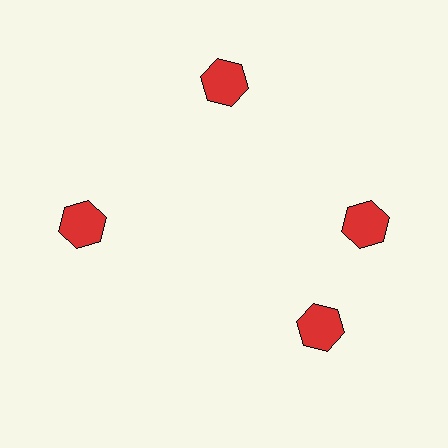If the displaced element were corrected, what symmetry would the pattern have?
It would have 4-fold rotational symmetry — the pattern would map onto itself every 90 degrees.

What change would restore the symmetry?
The symmetry would be restored by rotating it back into even spacing with its neighbors so that all 4 hexagons sit at equal angles and equal distance from the center.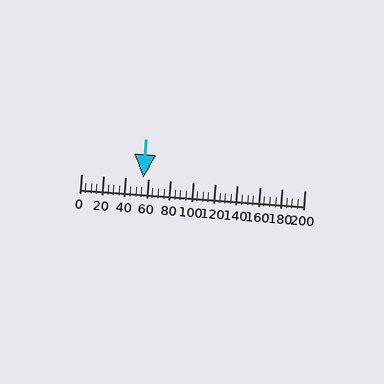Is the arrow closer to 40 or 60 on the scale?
The arrow is closer to 60.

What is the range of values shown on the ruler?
The ruler shows values from 0 to 200.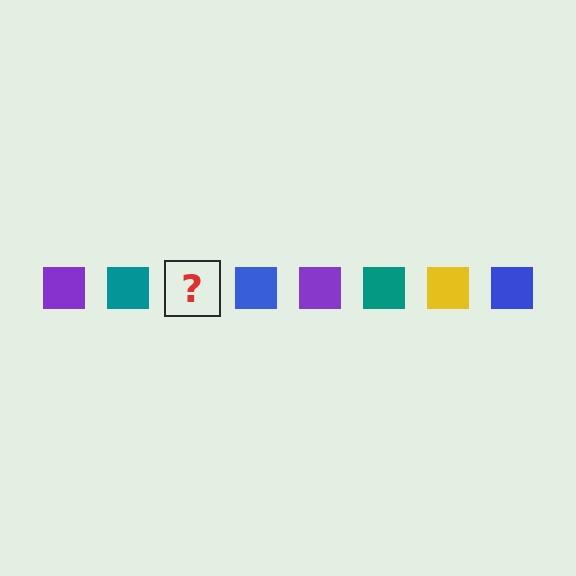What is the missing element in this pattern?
The missing element is a yellow square.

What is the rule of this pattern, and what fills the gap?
The rule is that the pattern cycles through purple, teal, yellow, blue squares. The gap should be filled with a yellow square.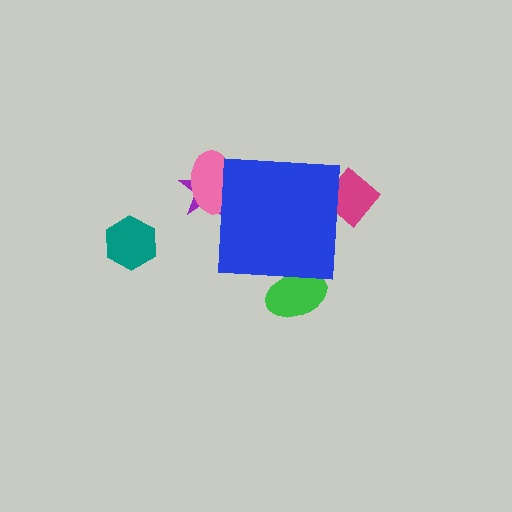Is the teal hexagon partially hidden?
No, the teal hexagon is fully visible.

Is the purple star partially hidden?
Yes, the purple star is partially hidden behind the blue square.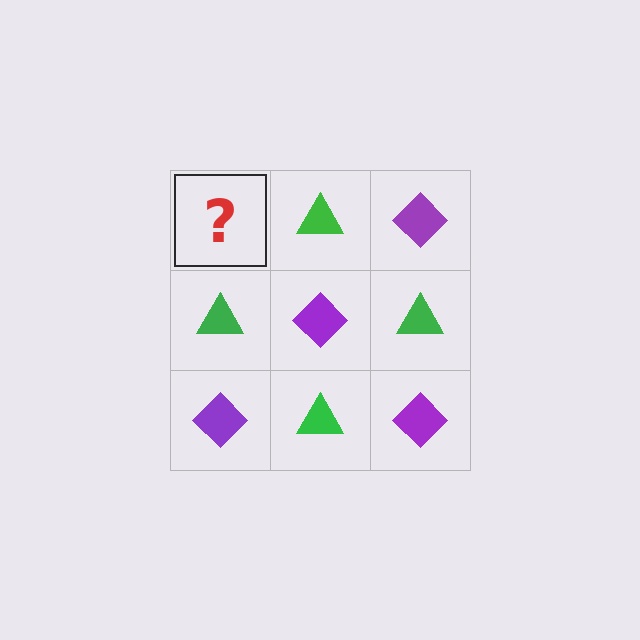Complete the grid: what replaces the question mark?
The question mark should be replaced with a purple diamond.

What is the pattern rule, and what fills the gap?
The rule is that it alternates purple diamond and green triangle in a checkerboard pattern. The gap should be filled with a purple diamond.